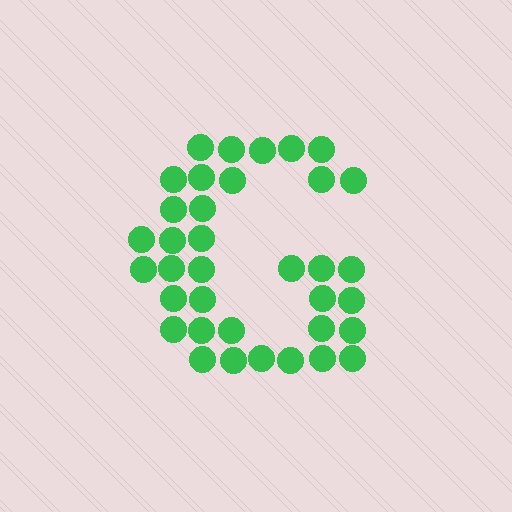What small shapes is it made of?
It is made of small circles.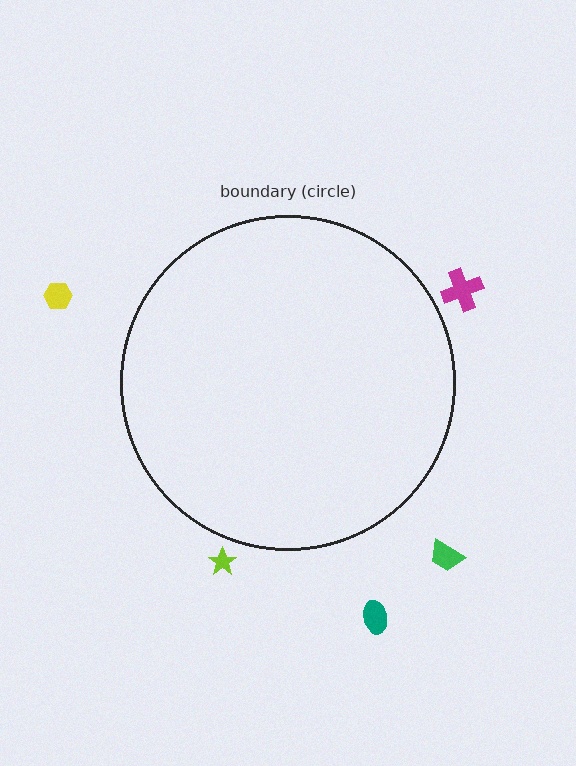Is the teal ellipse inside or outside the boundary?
Outside.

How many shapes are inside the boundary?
0 inside, 5 outside.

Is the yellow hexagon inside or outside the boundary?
Outside.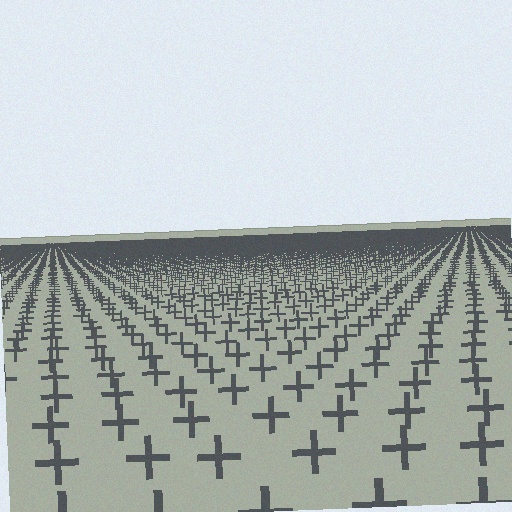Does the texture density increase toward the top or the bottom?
Density increases toward the top.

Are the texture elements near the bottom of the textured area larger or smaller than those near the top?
Larger. Near the bottom, elements are closer to the viewer and appear at a bigger on-screen size.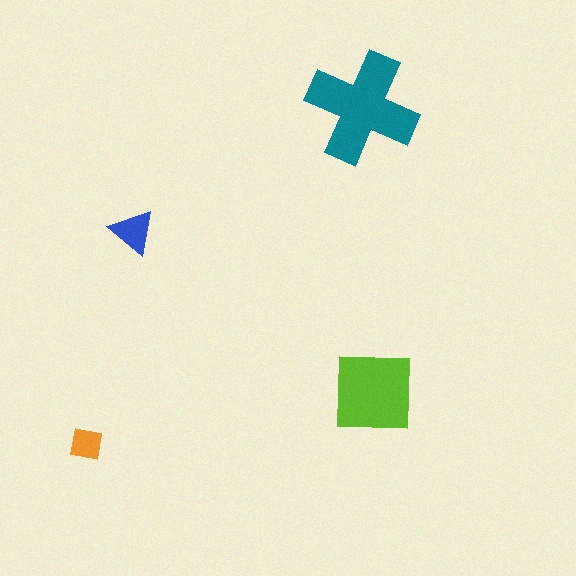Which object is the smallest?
The orange square.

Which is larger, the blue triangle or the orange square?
The blue triangle.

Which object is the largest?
The teal cross.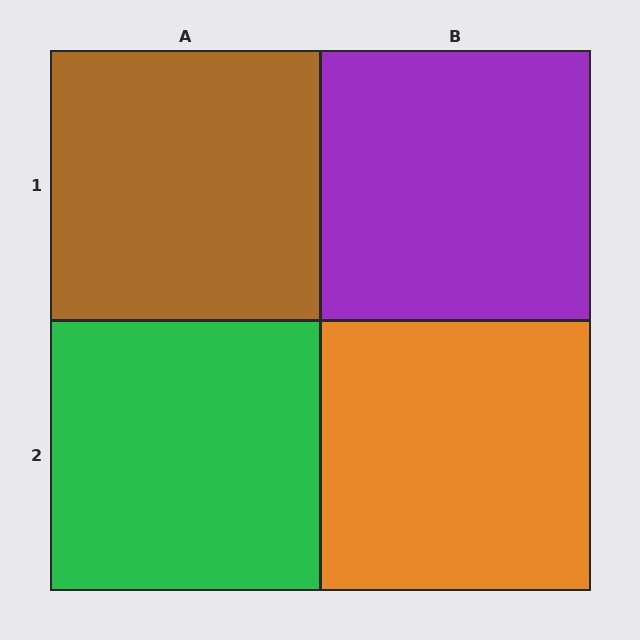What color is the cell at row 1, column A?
Brown.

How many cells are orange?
1 cell is orange.